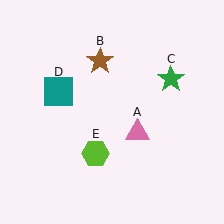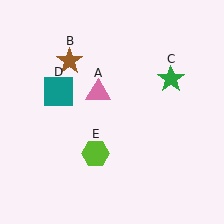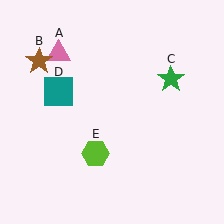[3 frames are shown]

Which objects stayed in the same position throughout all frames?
Green star (object C) and teal square (object D) and lime hexagon (object E) remained stationary.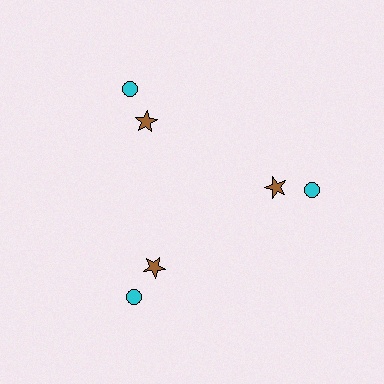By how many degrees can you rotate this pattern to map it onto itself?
The pattern maps onto itself every 120 degrees of rotation.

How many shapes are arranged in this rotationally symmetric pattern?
There are 6 shapes, arranged in 3 groups of 2.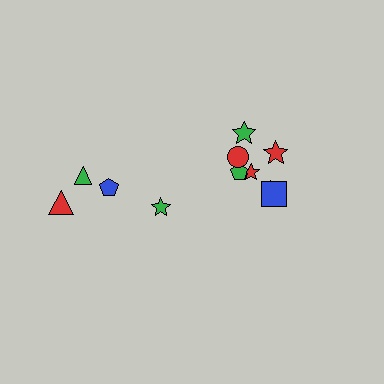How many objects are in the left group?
There are 4 objects.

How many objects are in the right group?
There are 7 objects.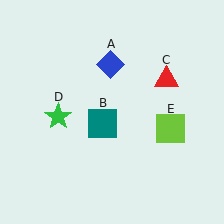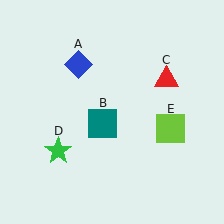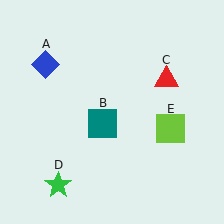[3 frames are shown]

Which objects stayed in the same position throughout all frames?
Teal square (object B) and red triangle (object C) and lime square (object E) remained stationary.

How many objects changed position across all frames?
2 objects changed position: blue diamond (object A), green star (object D).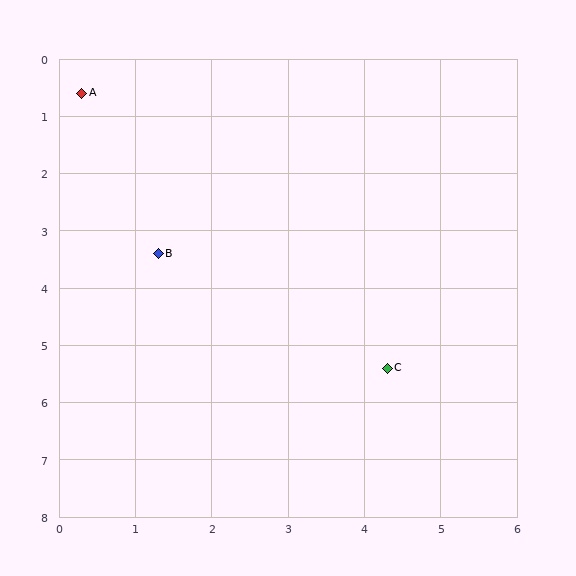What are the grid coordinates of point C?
Point C is at approximately (4.3, 5.4).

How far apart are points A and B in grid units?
Points A and B are about 3.0 grid units apart.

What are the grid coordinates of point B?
Point B is at approximately (1.3, 3.4).